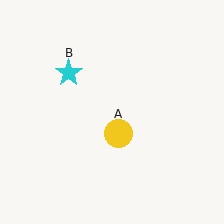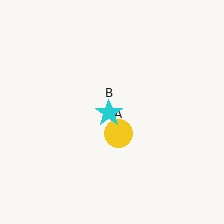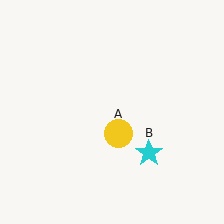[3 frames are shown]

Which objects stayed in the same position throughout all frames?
Yellow circle (object A) remained stationary.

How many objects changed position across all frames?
1 object changed position: cyan star (object B).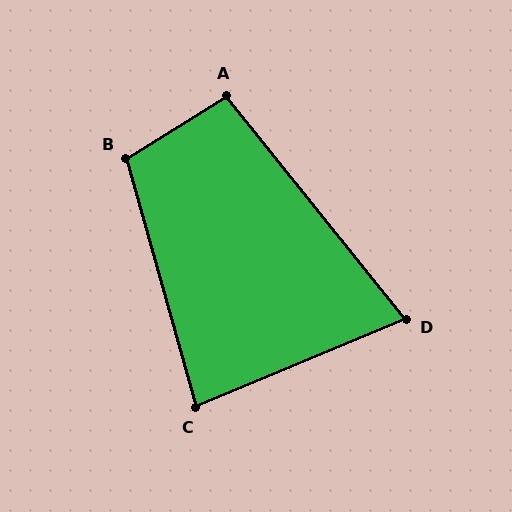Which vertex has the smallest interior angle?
D, at approximately 74 degrees.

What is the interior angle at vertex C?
Approximately 83 degrees (acute).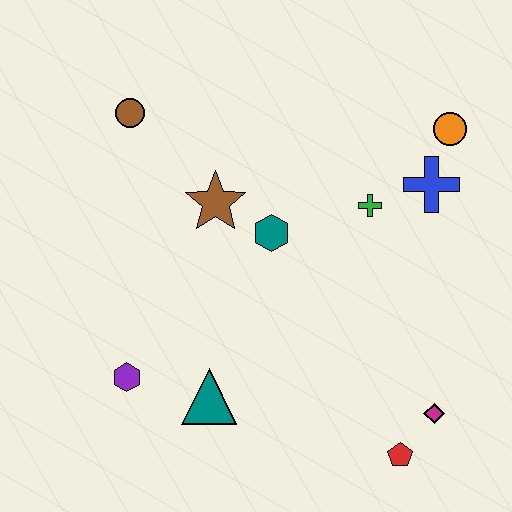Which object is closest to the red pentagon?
The magenta diamond is closest to the red pentagon.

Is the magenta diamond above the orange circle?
No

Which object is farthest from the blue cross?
The purple hexagon is farthest from the blue cross.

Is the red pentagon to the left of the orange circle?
Yes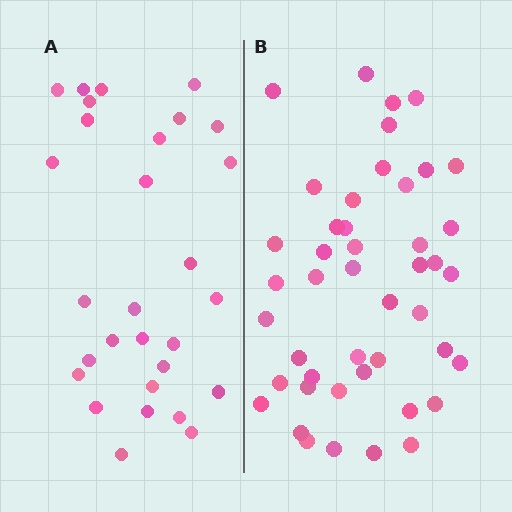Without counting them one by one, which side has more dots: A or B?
Region B (the right region) has more dots.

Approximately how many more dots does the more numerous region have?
Region B has approximately 15 more dots than region A.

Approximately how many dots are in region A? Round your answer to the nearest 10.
About 30 dots. (The exact count is 29, which rounds to 30.)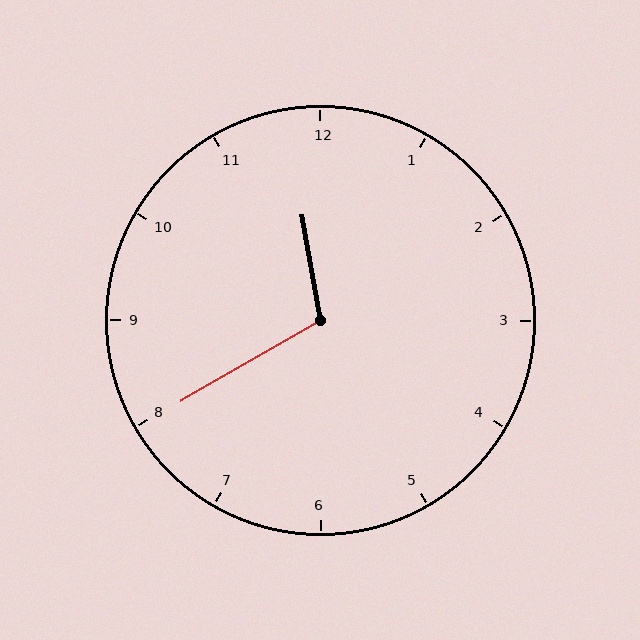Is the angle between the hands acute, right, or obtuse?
It is obtuse.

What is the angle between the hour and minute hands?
Approximately 110 degrees.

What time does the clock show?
11:40.